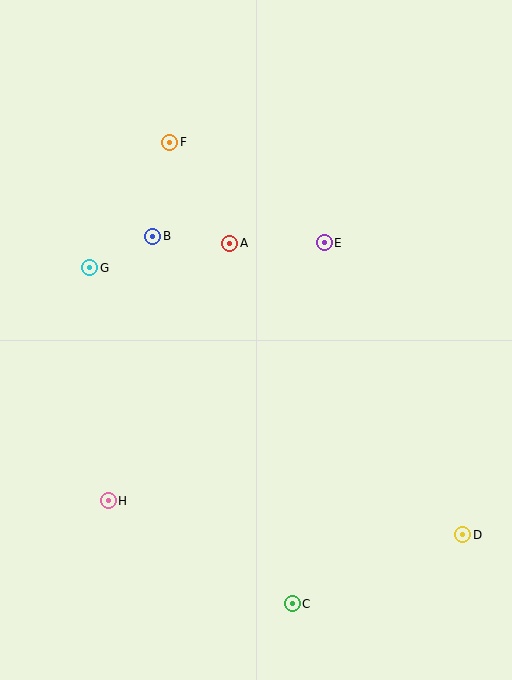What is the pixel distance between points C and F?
The distance between C and F is 478 pixels.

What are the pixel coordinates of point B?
Point B is at (153, 237).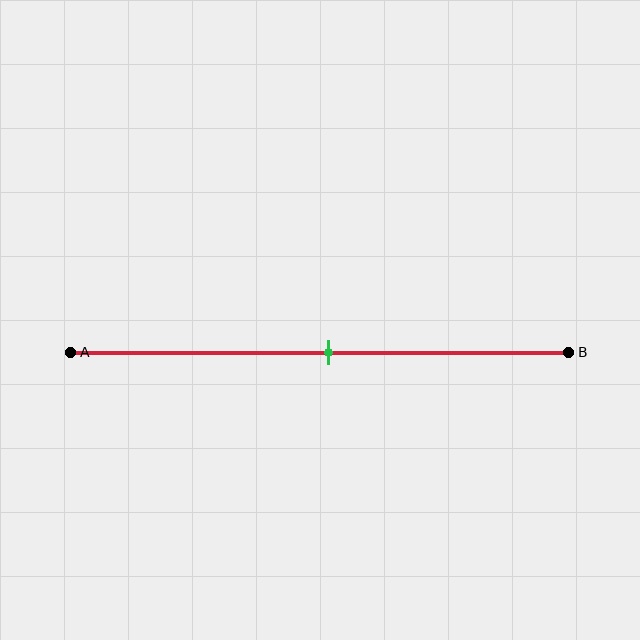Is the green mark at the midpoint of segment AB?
Yes, the mark is approximately at the midpoint.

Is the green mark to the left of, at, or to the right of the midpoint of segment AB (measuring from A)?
The green mark is approximately at the midpoint of segment AB.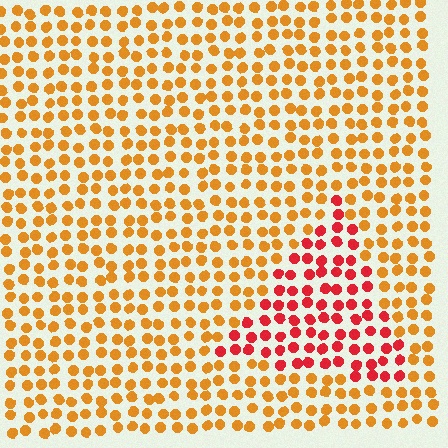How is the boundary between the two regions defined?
The boundary is defined purely by a slight shift in hue (about 40 degrees). Spacing, size, and orientation are identical on both sides.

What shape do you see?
I see a triangle.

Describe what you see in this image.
The image is filled with small orange elements in a uniform arrangement. A triangle-shaped region is visible where the elements are tinted to a slightly different hue, forming a subtle color boundary.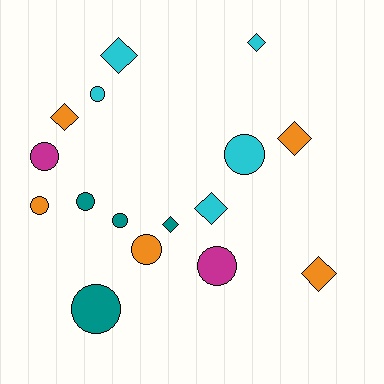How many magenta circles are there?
There are 2 magenta circles.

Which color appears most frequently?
Orange, with 5 objects.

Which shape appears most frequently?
Circle, with 9 objects.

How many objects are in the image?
There are 16 objects.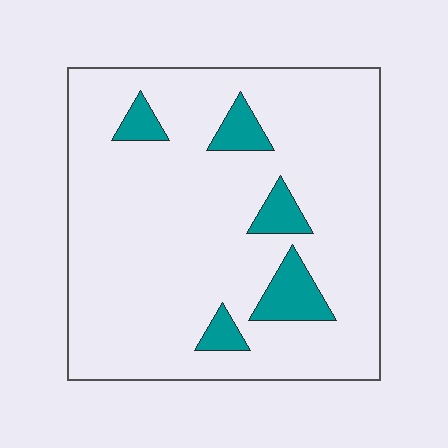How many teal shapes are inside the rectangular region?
5.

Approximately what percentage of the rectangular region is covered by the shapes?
Approximately 10%.